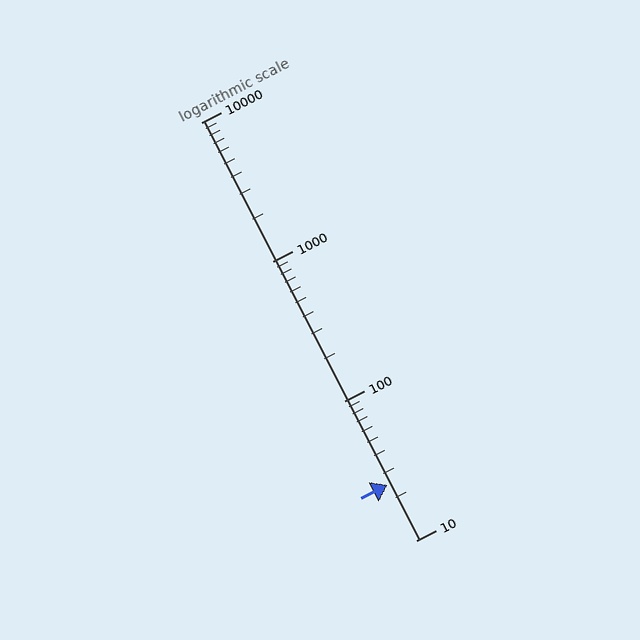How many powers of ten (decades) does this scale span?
The scale spans 3 decades, from 10 to 10000.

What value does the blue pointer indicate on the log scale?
The pointer indicates approximately 25.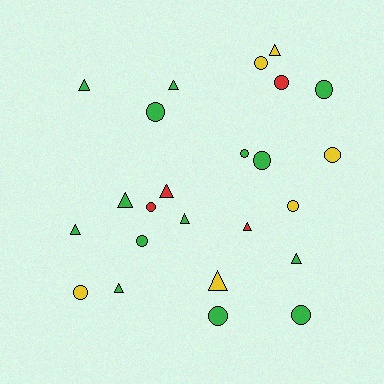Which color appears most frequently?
Green, with 14 objects.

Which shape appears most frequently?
Circle, with 13 objects.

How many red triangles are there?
There are 2 red triangles.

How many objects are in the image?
There are 24 objects.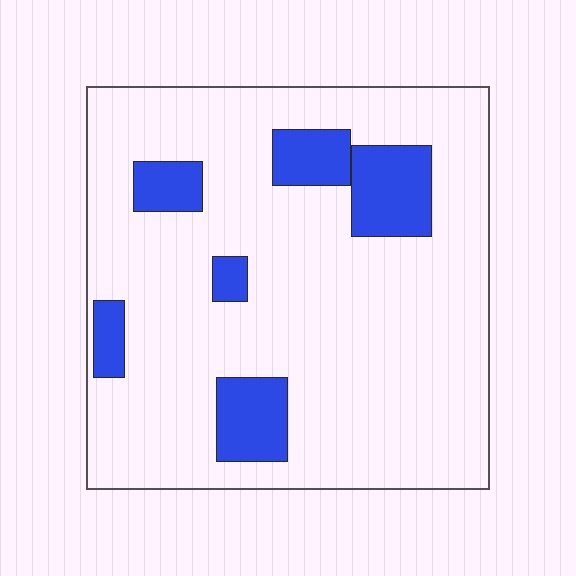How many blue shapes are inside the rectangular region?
6.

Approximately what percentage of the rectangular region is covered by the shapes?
Approximately 15%.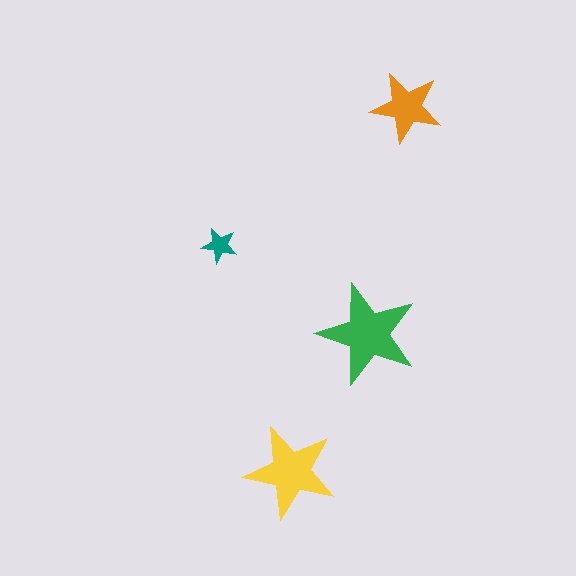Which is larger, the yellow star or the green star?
The green one.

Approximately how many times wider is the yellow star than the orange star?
About 1.5 times wider.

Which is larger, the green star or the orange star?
The green one.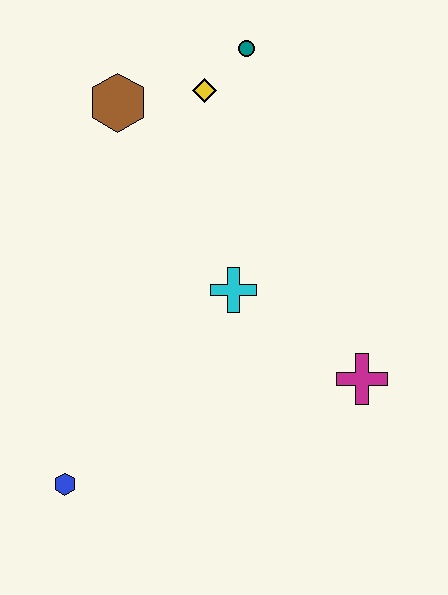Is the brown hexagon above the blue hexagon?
Yes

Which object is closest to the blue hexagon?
The cyan cross is closest to the blue hexagon.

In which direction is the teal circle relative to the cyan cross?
The teal circle is above the cyan cross.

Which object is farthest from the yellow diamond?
The blue hexagon is farthest from the yellow diamond.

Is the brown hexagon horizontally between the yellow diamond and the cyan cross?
No